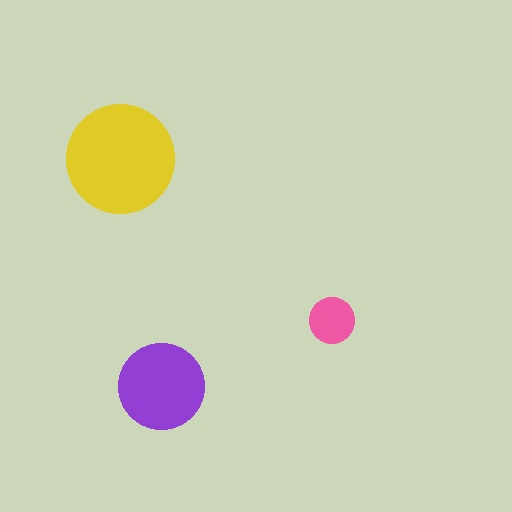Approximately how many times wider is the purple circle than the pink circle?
About 2 times wider.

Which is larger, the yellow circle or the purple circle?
The yellow one.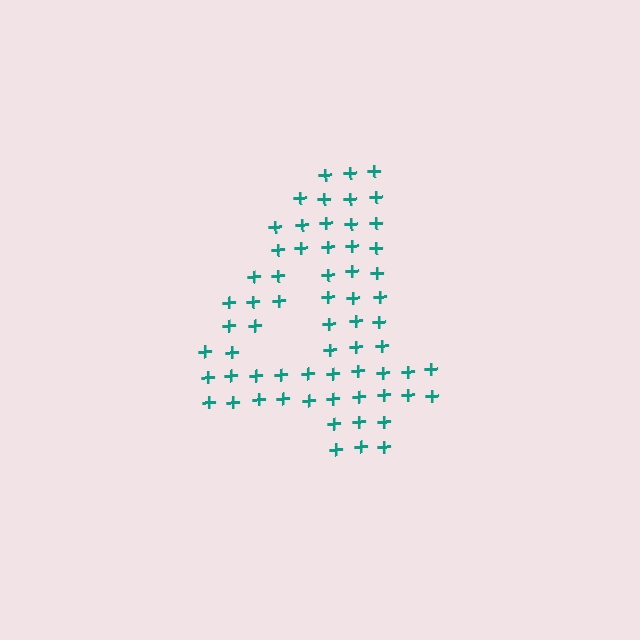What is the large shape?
The large shape is the digit 4.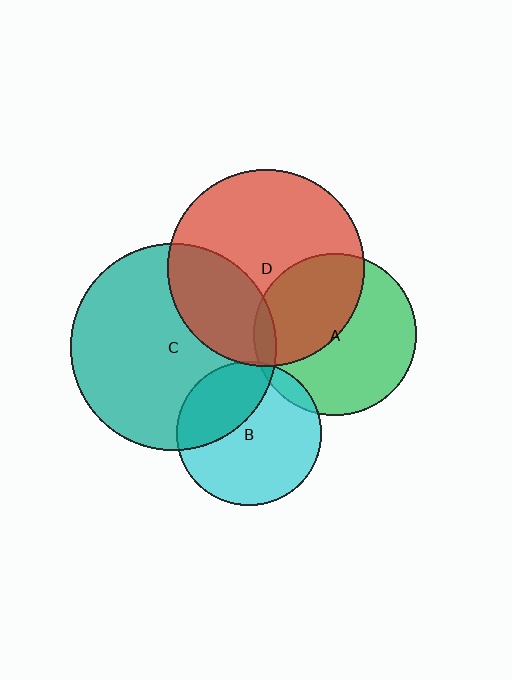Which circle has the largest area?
Circle C (teal).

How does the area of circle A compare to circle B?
Approximately 1.3 times.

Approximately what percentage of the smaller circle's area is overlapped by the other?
Approximately 5%.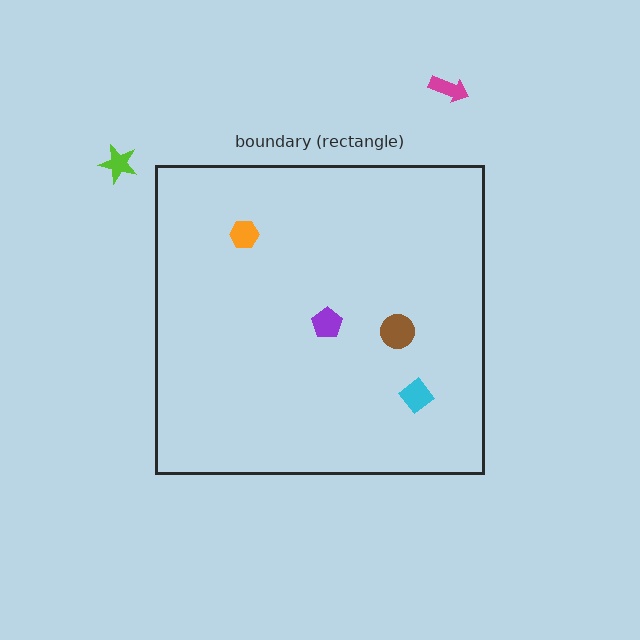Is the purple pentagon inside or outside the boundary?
Inside.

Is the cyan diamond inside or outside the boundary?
Inside.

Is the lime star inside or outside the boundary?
Outside.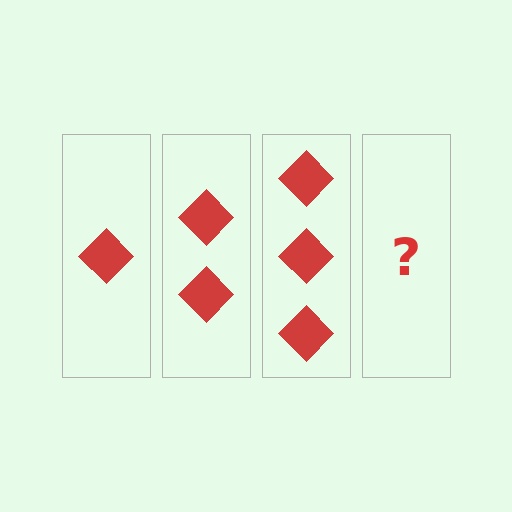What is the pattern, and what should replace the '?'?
The pattern is that each step adds one more diamond. The '?' should be 4 diamonds.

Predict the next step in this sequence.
The next step is 4 diamonds.